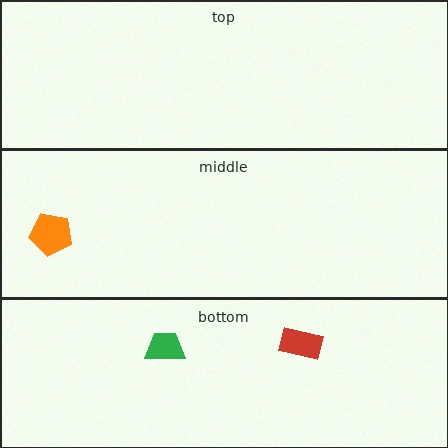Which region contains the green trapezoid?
The bottom region.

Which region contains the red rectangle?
The bottom region.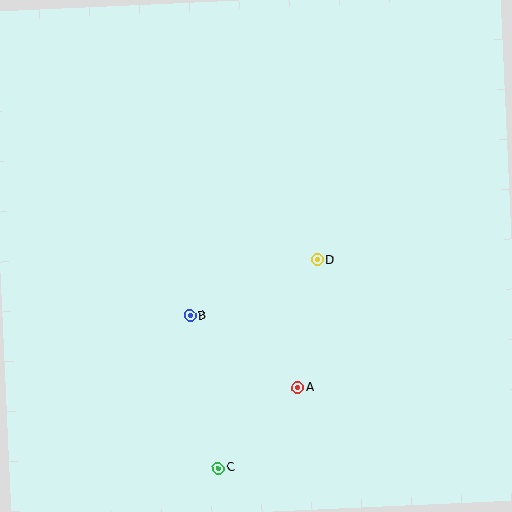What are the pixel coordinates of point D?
Point D is at (317, 260).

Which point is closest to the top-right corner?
Point D is closest to the top-right corner.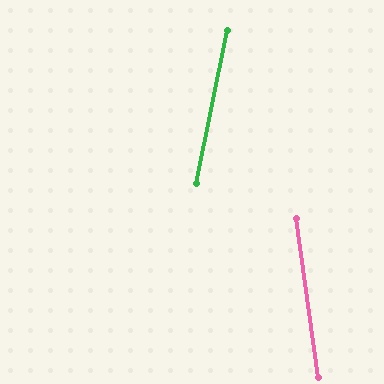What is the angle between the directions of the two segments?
Approximately 19 degrees.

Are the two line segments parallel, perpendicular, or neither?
Neither parallel nor perpendicular — they differ by about 19°.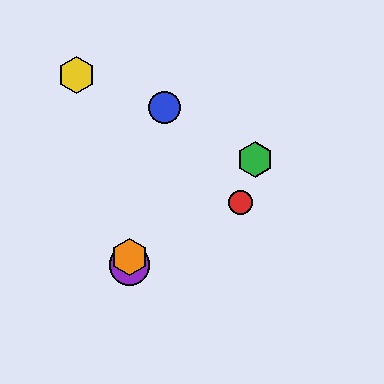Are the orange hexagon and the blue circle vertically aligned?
No, the orange hexagon is at x≈130 and the blue circle is at x≈164.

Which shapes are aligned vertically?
The purple circle, the orange hexagon are aligned vertically.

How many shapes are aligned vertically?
2 shapes (the purple circle, the orange hexagon) are aligned vertically.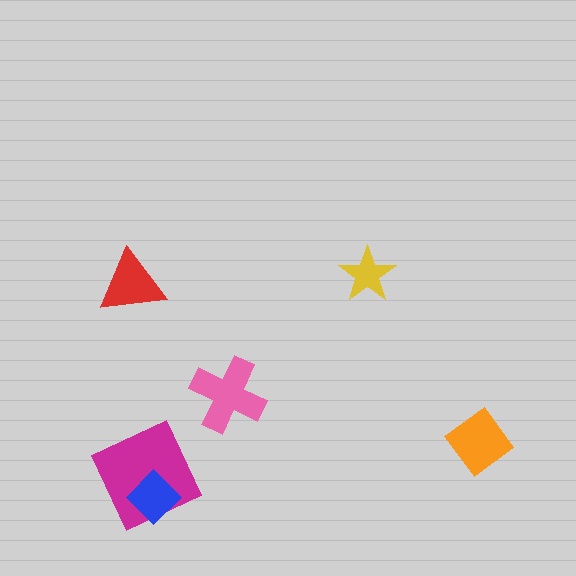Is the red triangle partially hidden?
No, no other shape covers it.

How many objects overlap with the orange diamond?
0 objects overlap with the orange diamond.